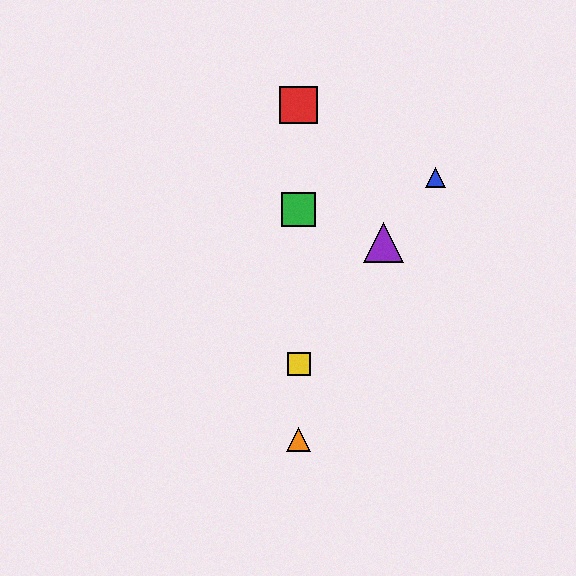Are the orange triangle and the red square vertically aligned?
Yes, both are at x≈299.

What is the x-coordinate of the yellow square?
The yellow square is at x≈299.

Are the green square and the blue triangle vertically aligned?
No, the green square is at x≈299 and the blue triangle is at x≈436.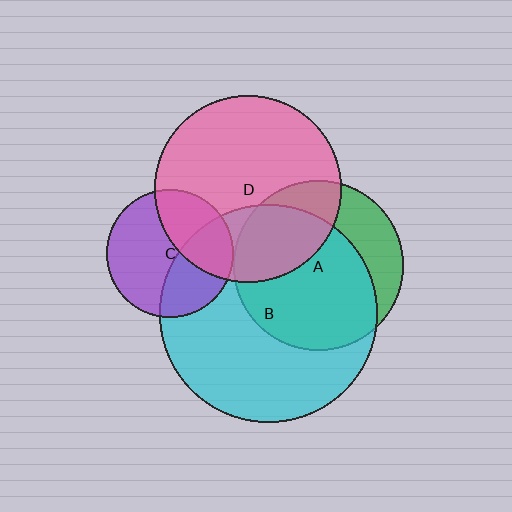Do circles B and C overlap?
Yes.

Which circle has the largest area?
Circle B (cyan).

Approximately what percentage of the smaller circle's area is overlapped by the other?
Approximately 40%.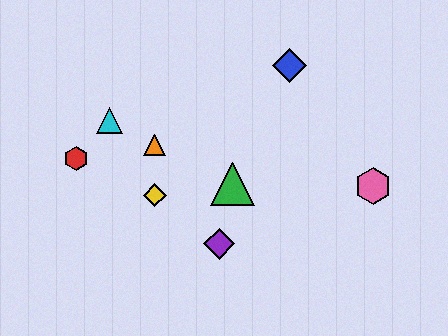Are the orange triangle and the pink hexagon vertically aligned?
No, the orange triangle is at x≈155 and the pink hexagon is at x≈373.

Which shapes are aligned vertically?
The yellow diamond, the orange triangle are aligned vertically.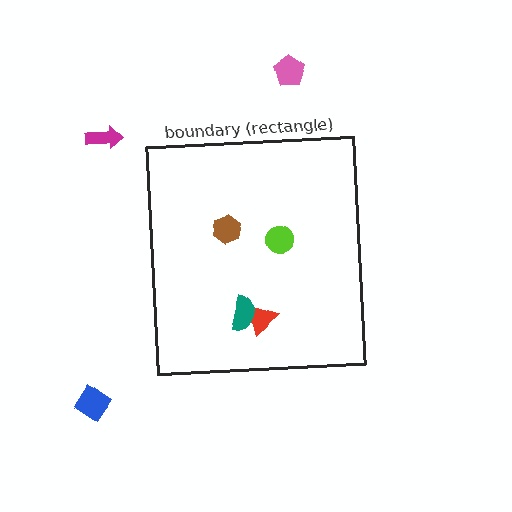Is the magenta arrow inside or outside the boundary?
Outside.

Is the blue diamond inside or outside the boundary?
Outside.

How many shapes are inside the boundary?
4 inside, 3 outside.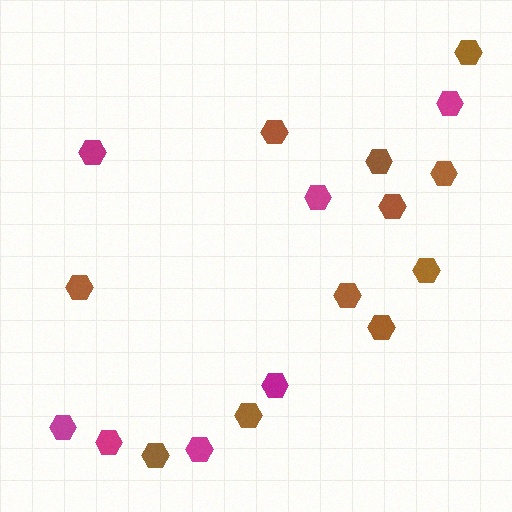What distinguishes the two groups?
There are 2 groups: one group of magenta hexagons (7) and one group of brown hexagons (11).